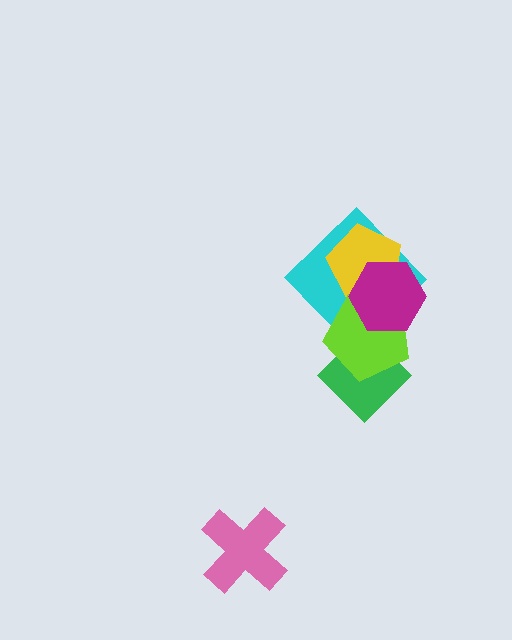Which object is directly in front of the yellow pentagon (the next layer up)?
The lime pentagon is directly in front of the yellow pentagon.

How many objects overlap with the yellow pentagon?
3 objects overlap with the yellow pentagon.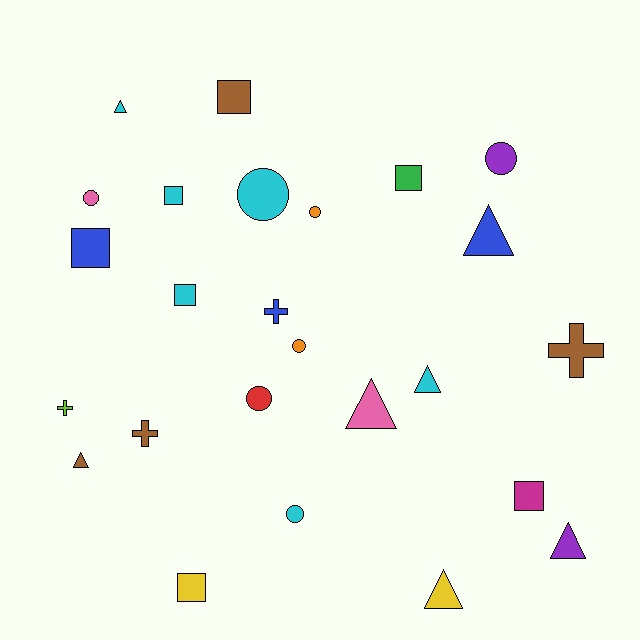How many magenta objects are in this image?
There is 1 magenta object.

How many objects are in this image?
There are 25 objects.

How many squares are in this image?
There are 7 squares.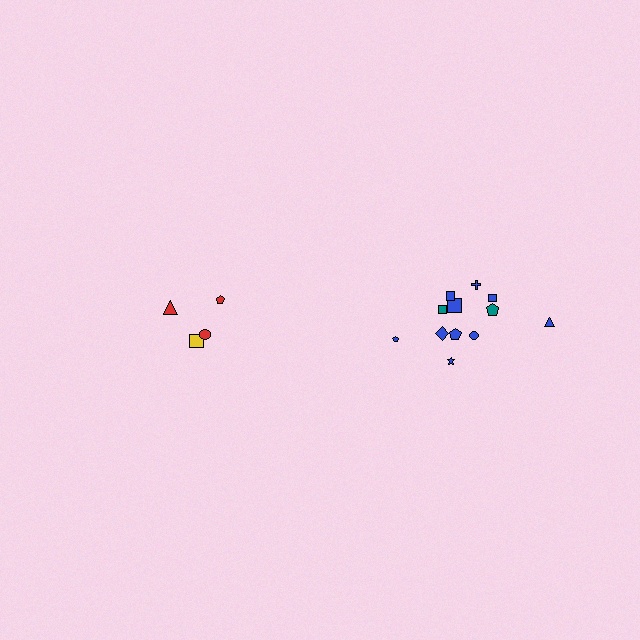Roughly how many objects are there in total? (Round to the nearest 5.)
Roughly 15 objects in total.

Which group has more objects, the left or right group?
The right group.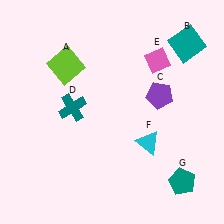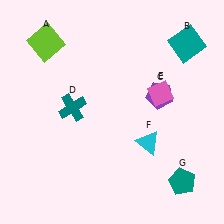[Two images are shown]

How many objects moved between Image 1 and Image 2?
2 objects moved between the two images.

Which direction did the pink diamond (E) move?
The pink diamond (E) moved down.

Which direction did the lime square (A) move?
The lime square (A) moved up.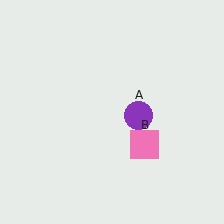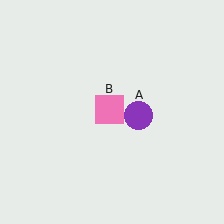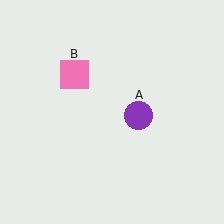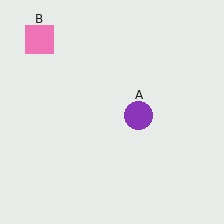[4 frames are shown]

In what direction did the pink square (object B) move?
The pink square (object B) moved up and to the left.